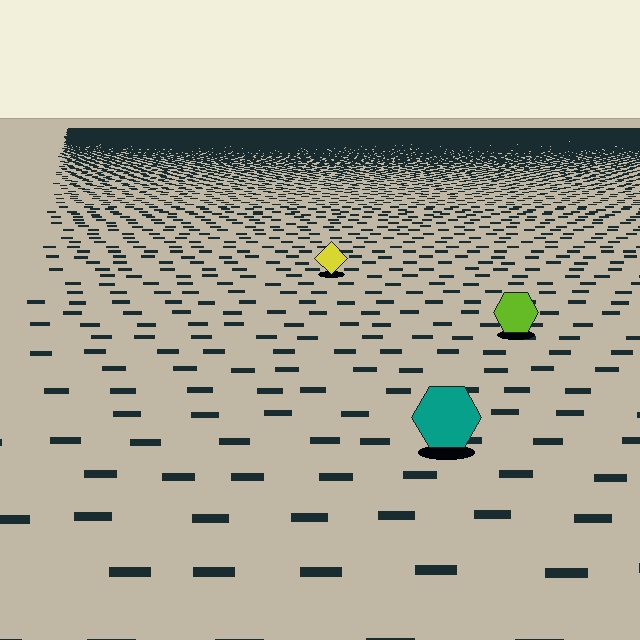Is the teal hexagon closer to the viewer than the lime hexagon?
Yes. The teal hexagon is closer — you can tell from the texture gradient: the ground texture is coarser near it.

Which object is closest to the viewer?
The teal hexagon is closest. The texture marks near it are larger and more spread out.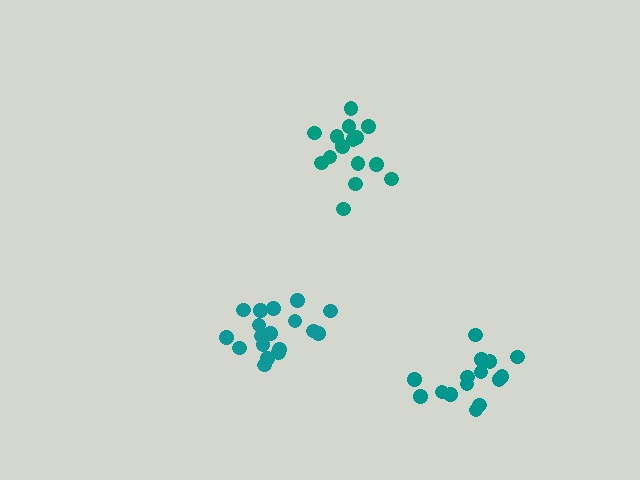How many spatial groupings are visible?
There are 3 spatial groupings.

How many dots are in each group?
Group 1: 16 dots, Group 2: 18 dots, Group 3: 15 dots (49 total).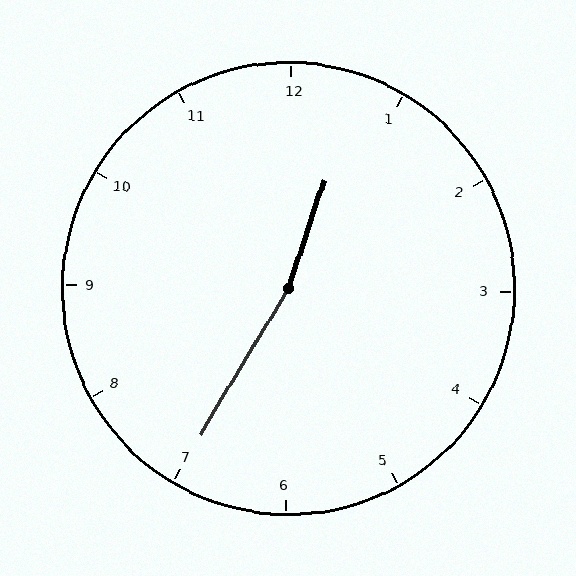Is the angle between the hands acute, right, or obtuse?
It is obtuse.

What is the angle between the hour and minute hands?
Approximately 168 degrees.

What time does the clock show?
12:35.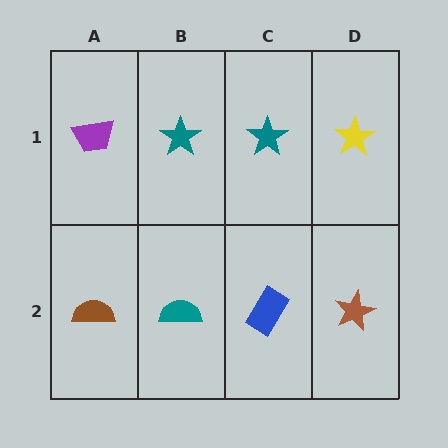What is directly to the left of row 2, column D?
A blue rectangle.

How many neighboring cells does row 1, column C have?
3.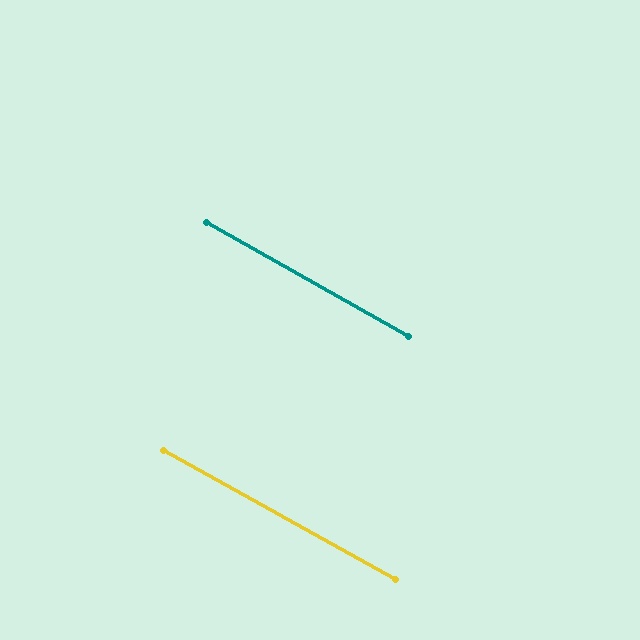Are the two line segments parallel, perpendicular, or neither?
Parallel — their directions differ by only 0.3°.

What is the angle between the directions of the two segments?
Approximately 0 degrees.